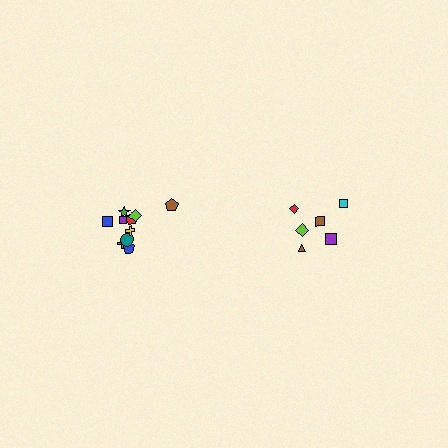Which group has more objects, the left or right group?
The left group.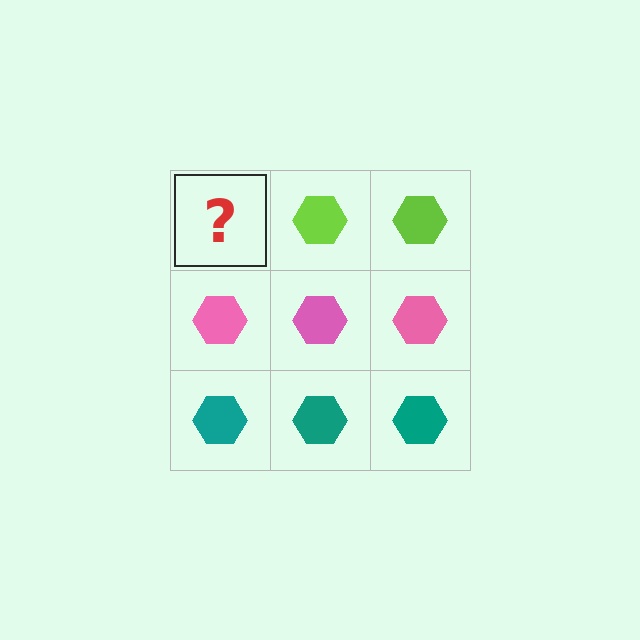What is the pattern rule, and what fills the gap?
The rule is that each row has a consistent color. The gap should be filled with a lime hexagon.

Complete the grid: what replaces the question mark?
The question mark should be replaced with a lime hexagon.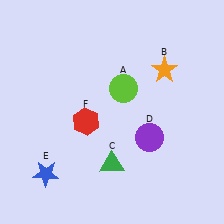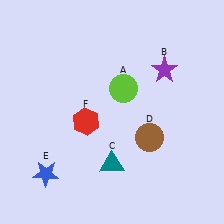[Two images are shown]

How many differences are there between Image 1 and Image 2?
There are 3 differences between the two images.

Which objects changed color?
B changed from orange to purple. C changed from green to teal. D changed from purple to brown.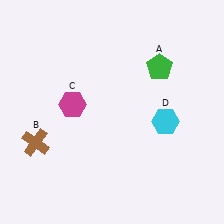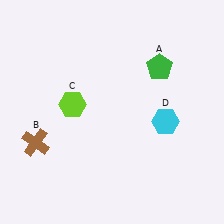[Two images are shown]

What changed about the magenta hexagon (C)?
In Image 1, C is magenta. In Image 2, it changed to lime.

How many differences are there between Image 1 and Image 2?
There is 1 difference between the two images.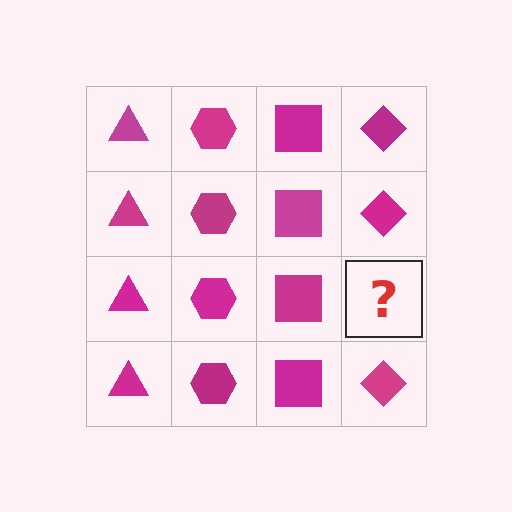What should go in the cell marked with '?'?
The missing cell should contain a magenta diamond.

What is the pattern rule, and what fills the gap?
The rule is that each column has a consistent shape. The gap should be filled with a magenta diamond.